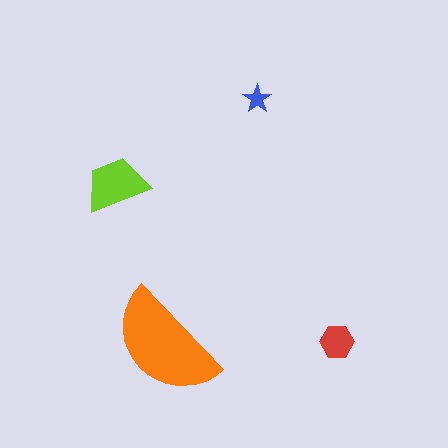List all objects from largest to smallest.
The orange semicircle, the lime trapezoid, the red hexagon, the blue star.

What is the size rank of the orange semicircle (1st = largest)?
1st.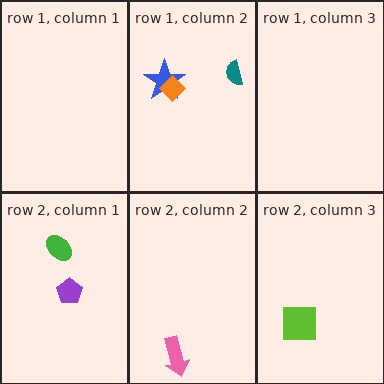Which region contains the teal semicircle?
The row 1, column 2 region.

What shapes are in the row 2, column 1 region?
The green ellipse, the purple pentagon.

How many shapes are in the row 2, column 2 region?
1.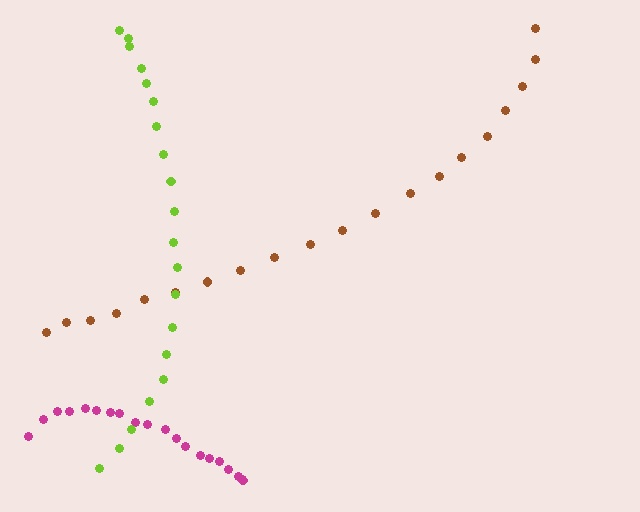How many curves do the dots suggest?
There are 3 distinct paths.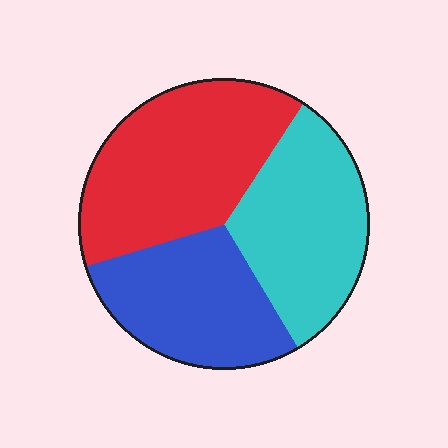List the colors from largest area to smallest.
From largest to smallest: red, cyan, blue.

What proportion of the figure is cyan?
Cyan takes up about one third (1/3) of the figure.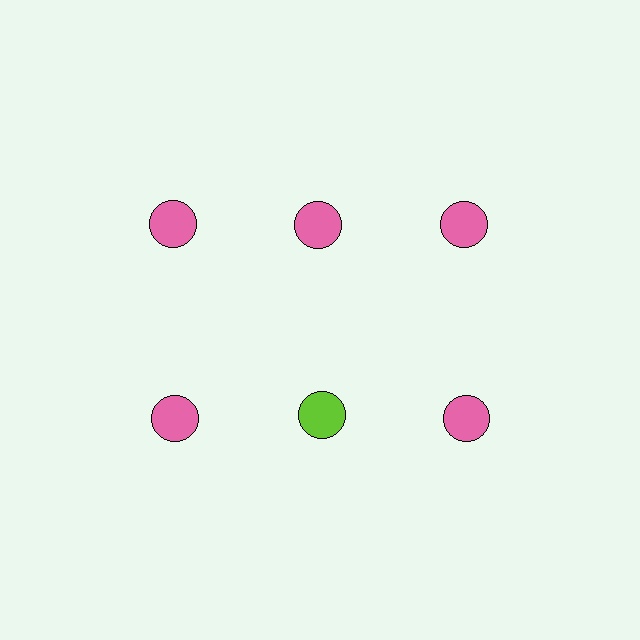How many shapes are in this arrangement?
There are 6 shapes arranged in a grid pattern.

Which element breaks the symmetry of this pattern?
The lime circle in the second row, second from left column breaks the symmetry. All other shapes are pink circles.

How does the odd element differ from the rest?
It has a different color: lime instead of pink.